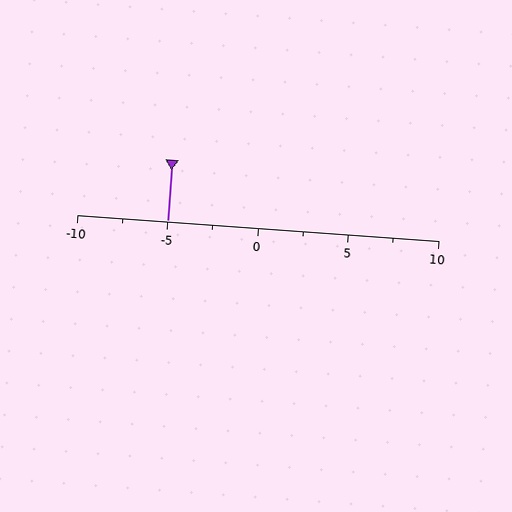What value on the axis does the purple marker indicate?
The marker indicates approximately -5.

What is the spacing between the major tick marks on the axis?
The major ticks are spaced 5 apart.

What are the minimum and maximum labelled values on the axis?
The axis runs from -10 to 10.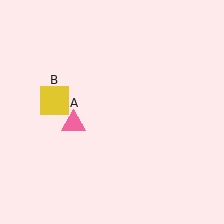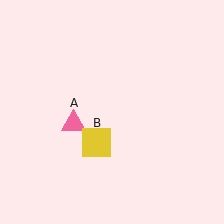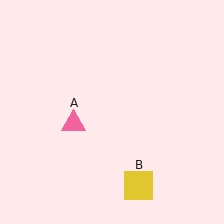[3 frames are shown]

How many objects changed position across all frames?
1 object changed position: yellow square (object B).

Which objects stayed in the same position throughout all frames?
Pink triangle (object A) remained stationary.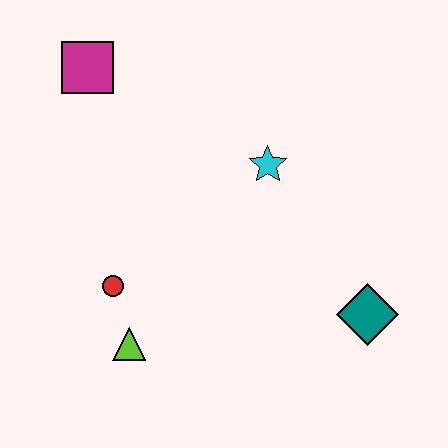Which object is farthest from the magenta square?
The teal diamond is farthest from the magenta square.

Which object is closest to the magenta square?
The cyan star is closest to the magenta square.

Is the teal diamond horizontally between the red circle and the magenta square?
No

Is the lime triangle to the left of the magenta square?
No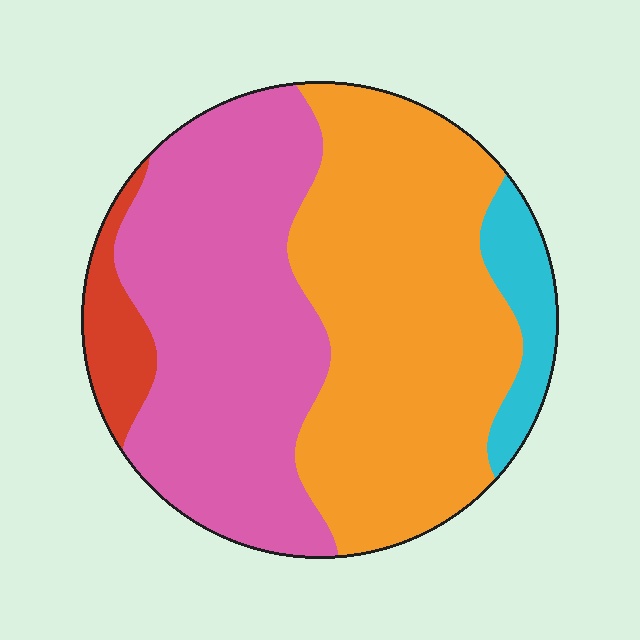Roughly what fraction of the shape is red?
Red covers 6% of the shape.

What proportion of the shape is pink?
Pink covers about 40% of the shape.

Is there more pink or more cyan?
Pink.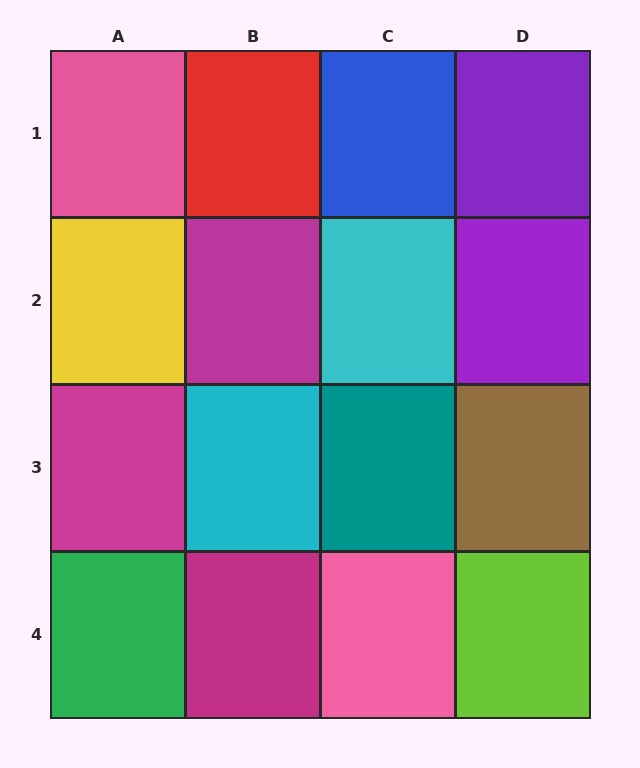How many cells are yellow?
1 cell is yellow.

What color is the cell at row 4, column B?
Magenta.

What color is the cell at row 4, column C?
Pink.